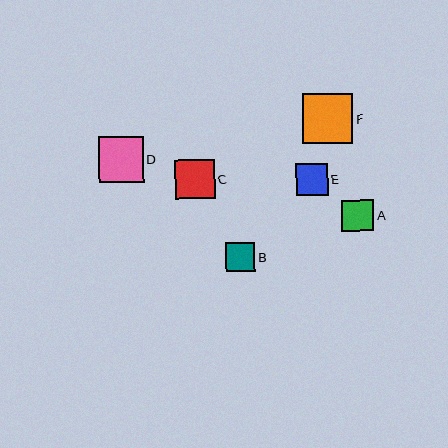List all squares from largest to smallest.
From largest to smallest: F, D, C, E, A, B.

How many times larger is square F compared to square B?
Square F is approximately 1.7 times the size of square B.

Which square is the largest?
Square F is the largest with a size of approximately 50 pixels.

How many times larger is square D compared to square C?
Square D is approximately 1.1 times the size of square C.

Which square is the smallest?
Square B is the smallest with a size of approximately 29 pixels.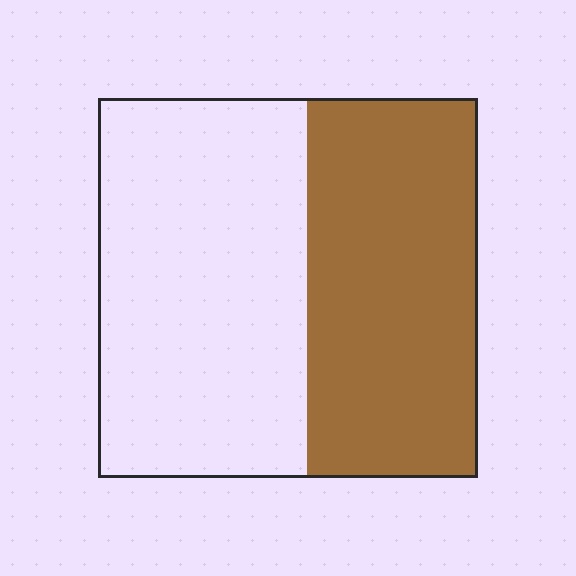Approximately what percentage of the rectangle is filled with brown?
Approximately 45%.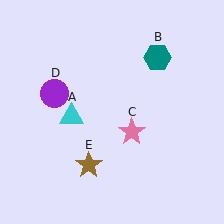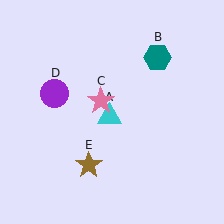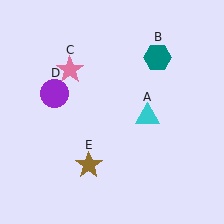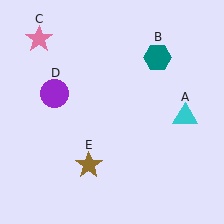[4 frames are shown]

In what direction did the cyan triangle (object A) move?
The cyan triangle (object A) moved right.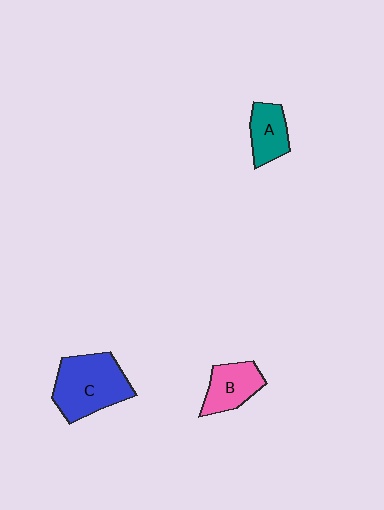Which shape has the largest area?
Shape C (blue).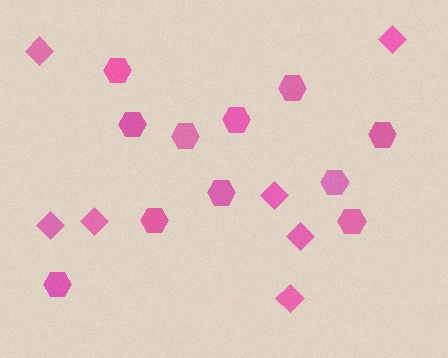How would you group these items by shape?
There are 2 groups: one group of hexagons (11) and one group of diamonds (7).